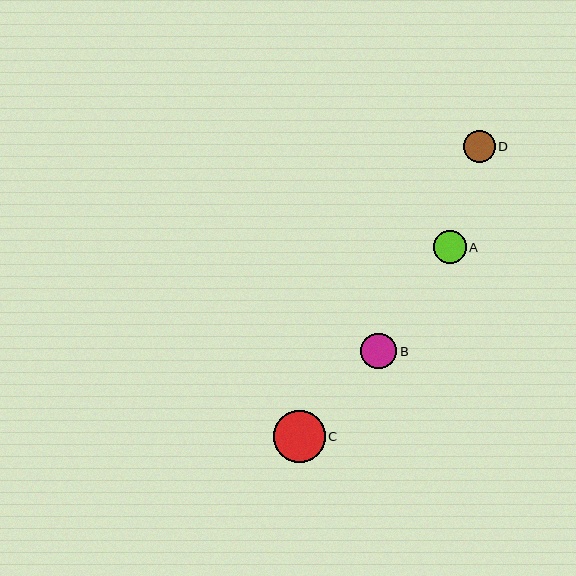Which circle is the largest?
Circle C is the largest with a size of approximately 52 pixels.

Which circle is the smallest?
Circle D is the smallest with a size of approximately 31 pixels.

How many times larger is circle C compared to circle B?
Circle C is approximately 1.5 times the size of circle B.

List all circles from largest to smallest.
From largest to smallest: C, B, A, D.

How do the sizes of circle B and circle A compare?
Circle B and circle A are approximately the same size.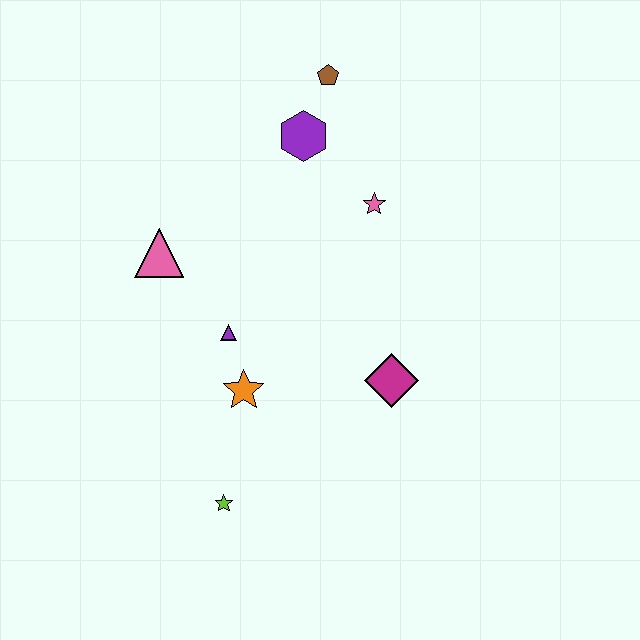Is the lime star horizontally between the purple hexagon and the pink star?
No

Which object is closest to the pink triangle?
The purple triangle is closest to the pink triangle.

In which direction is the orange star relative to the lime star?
The orange star is above the lime star.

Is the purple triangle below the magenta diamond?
No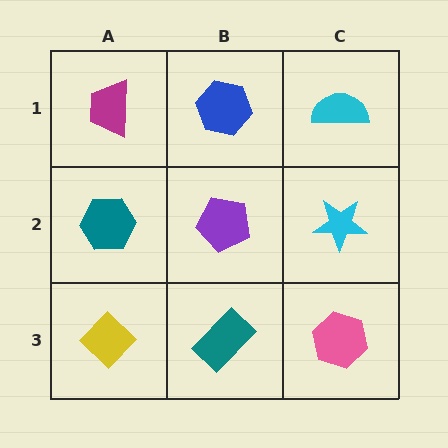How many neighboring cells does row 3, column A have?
2.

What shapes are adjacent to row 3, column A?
A teal hexagon (row 2, column A), a teal rectangle (row 3, column B).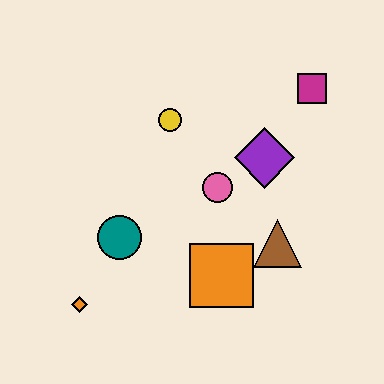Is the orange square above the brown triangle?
No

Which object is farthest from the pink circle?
The orange diamond is farthest from the pink circle.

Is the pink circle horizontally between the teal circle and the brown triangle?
Yes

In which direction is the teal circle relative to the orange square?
The teal circle is to the left of the orange square.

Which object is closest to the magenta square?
The purple diamond is closest to the magenta square.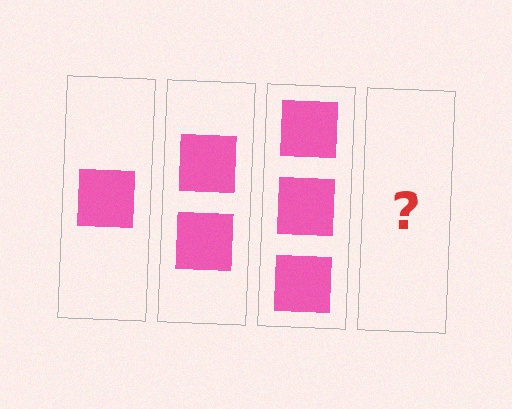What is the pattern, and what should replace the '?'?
The pattern is that each step adds one more square. The '?' should be 4 squares.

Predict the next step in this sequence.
The next step is 4 squares.